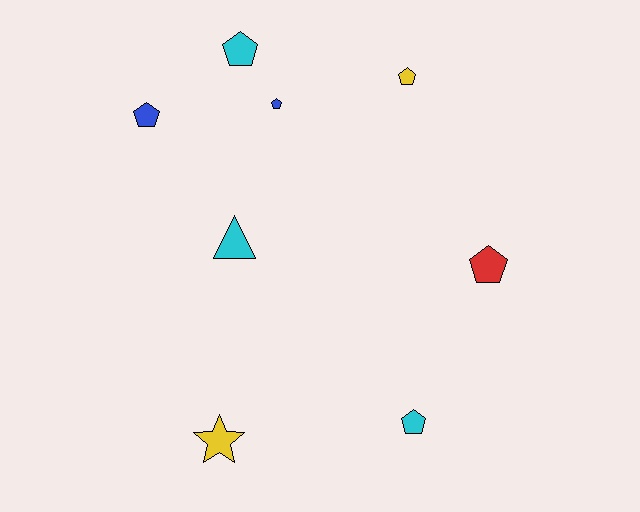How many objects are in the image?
There are 8 objects.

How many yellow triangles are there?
There are no yellow triangles.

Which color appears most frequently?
Cyan, with 3 objects.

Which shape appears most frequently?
Pentagon, with 6 objects.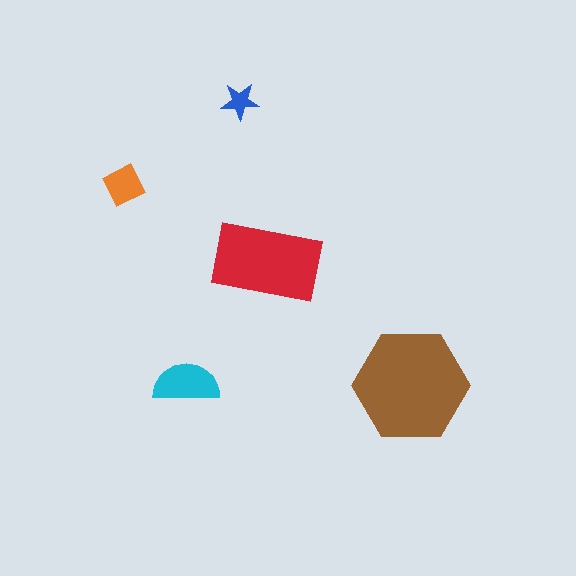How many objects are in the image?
There are 5 objects in the image.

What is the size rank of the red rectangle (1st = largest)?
2nd.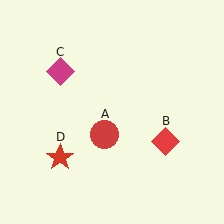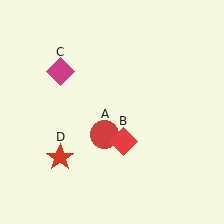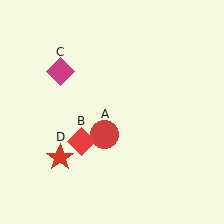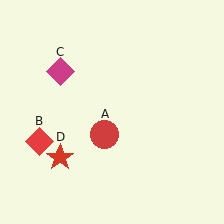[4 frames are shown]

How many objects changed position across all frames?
1 object changed position: red diamond (object B).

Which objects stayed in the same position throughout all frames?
Red circle (object A) and magenta diamond (object C) and red star (object D) remained stationary.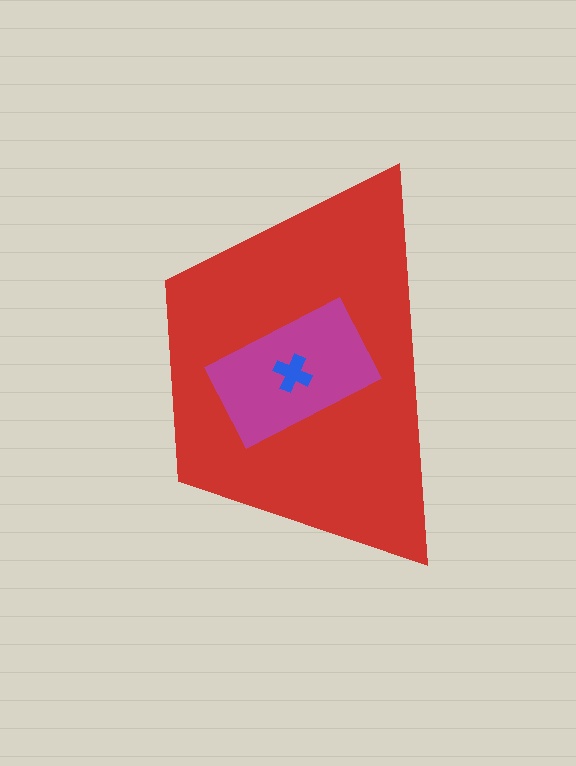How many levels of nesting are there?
3.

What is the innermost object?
The blue cross.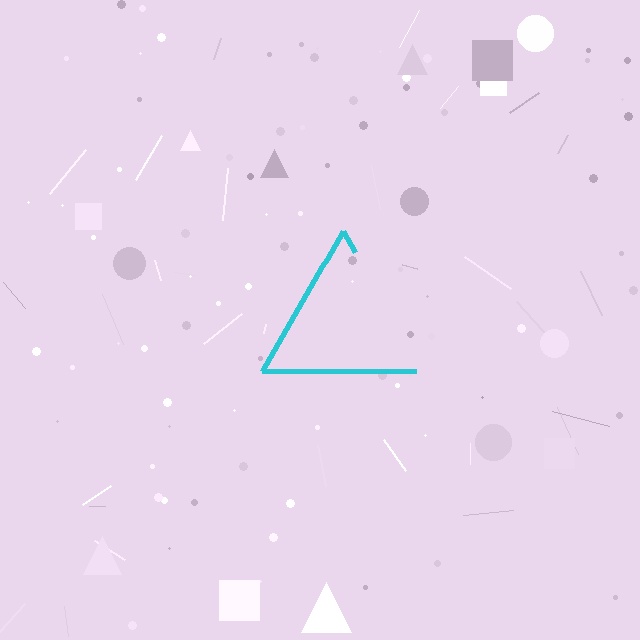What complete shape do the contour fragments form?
The contour fragments form a triangle.